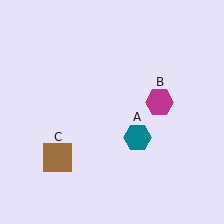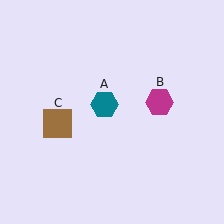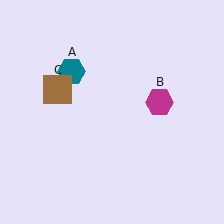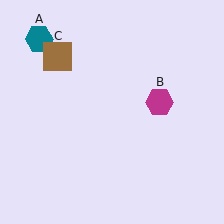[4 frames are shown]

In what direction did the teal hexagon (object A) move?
The teal hexagon (object A) moved up and to the left.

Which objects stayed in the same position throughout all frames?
Magenta hexagon (object B) remained stationary.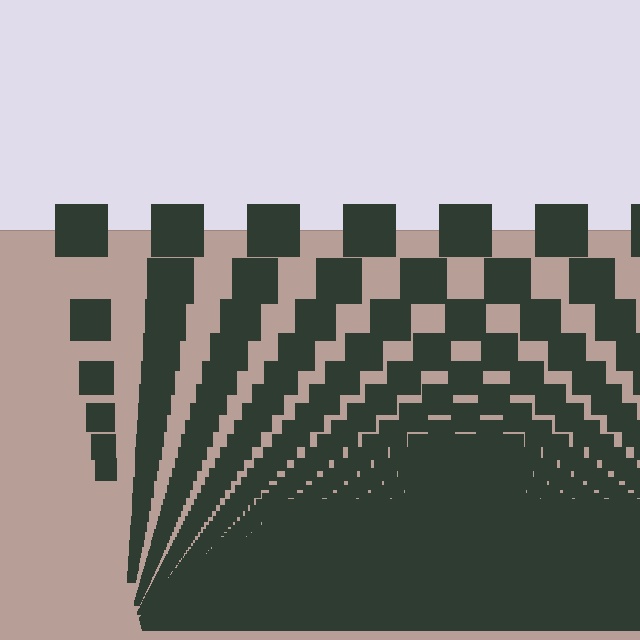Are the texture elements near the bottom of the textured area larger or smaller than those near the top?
Smaller. The gradient is inverted — elements near the bottom are smaller and denser.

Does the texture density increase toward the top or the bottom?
Density increases toward the bottom.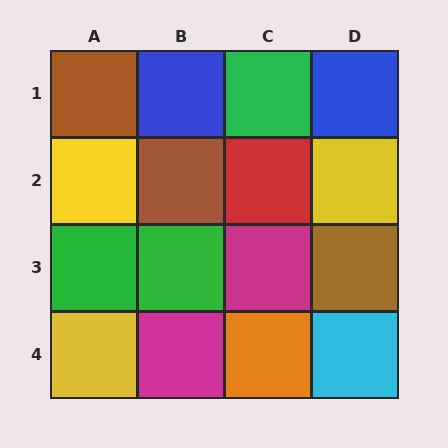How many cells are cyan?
1 cell is cyan.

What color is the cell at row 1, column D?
Blue.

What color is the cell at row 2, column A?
Yellow.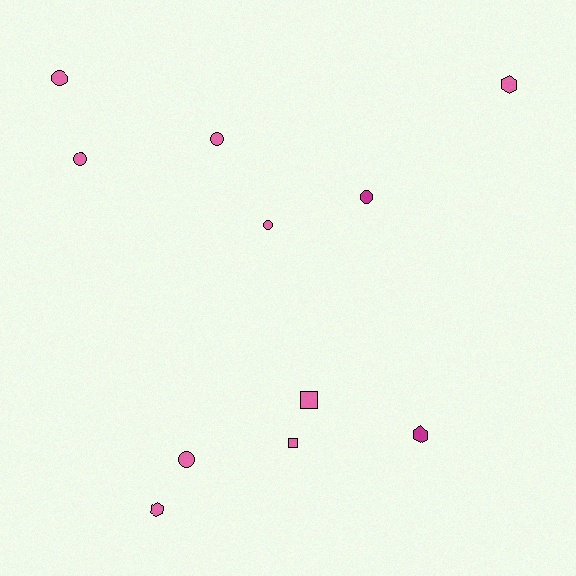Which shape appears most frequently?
Circle, with 6 objects.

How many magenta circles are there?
There is 1 magenta circle.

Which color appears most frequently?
Pink, with 9 objects.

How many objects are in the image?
There are 11 objects.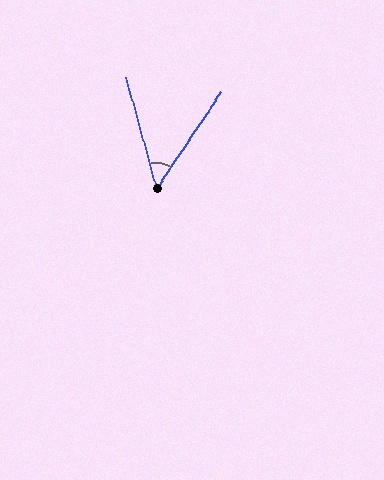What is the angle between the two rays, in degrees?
Approximately 49 degrees.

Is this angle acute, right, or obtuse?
It is acute.